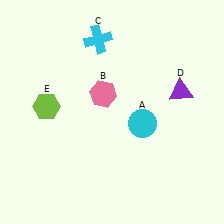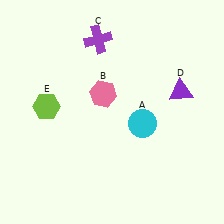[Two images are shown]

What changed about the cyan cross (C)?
In Image 1, C is cyan. In Image 2, it changed to purple.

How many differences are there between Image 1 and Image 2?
There is 1 difference between the two images.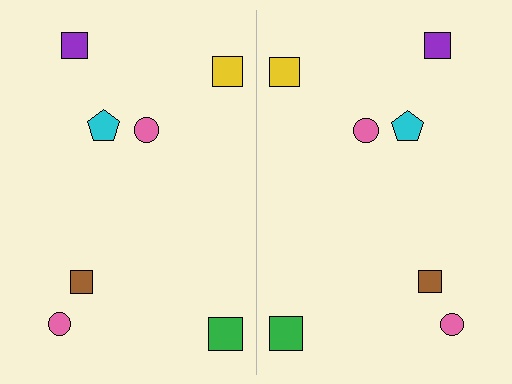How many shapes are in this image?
There are 14 shapes in this image.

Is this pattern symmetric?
Yes, this pattern has bilateral (reflection) symmetry.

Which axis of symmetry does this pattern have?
The pattern has a vertical axis of symmetry running through the center of the image.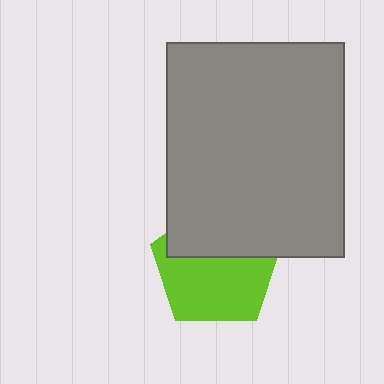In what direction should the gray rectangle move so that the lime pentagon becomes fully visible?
The gray rectangle should move up. That is the shortest direction to clear the overlap and leave the lime pentagon fully visible.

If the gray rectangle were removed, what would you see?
You would see the complete lime pentagon.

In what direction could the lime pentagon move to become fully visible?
The lime pentagon could move down. That would shift it out from behind the gray rectangle entirely.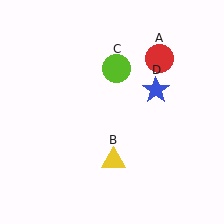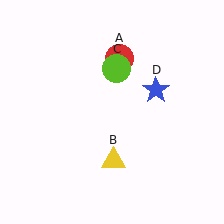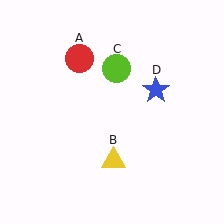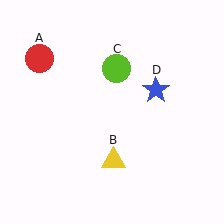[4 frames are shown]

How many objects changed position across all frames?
1 object changed position: red circle (object A).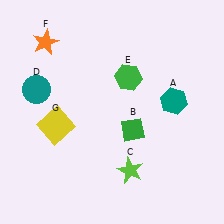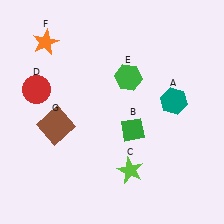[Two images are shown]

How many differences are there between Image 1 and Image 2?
There are 2 differences between the two images.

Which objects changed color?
D changed from teal to red. G changed from yellow to brown.